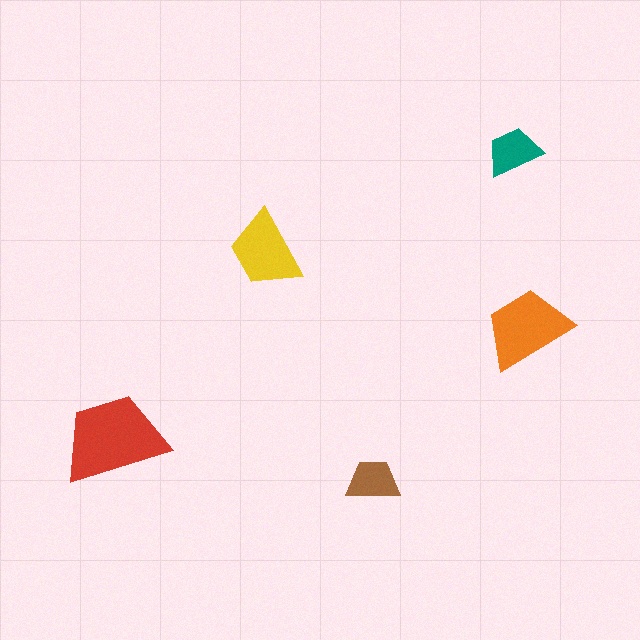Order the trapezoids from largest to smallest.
the red one, the orange one, the yellow one, the teal one, the brown one.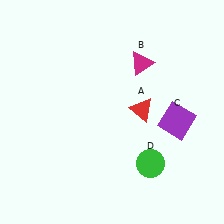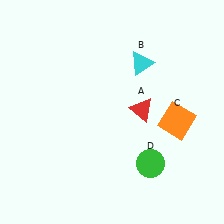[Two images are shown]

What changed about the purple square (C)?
In Image 1, C is purple. In Image 2, it changed to orange.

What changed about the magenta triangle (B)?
In Image 1, B is magenta. In Image 2, it changed to cyan.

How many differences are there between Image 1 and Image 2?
There are 2 differences between the two images.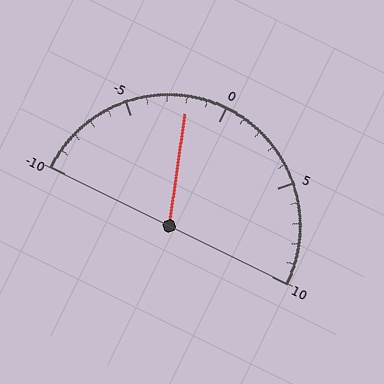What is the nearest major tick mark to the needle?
The nearest major tick mark is 0.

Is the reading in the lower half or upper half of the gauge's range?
The reading is in the lower half of the range (-10 to 10).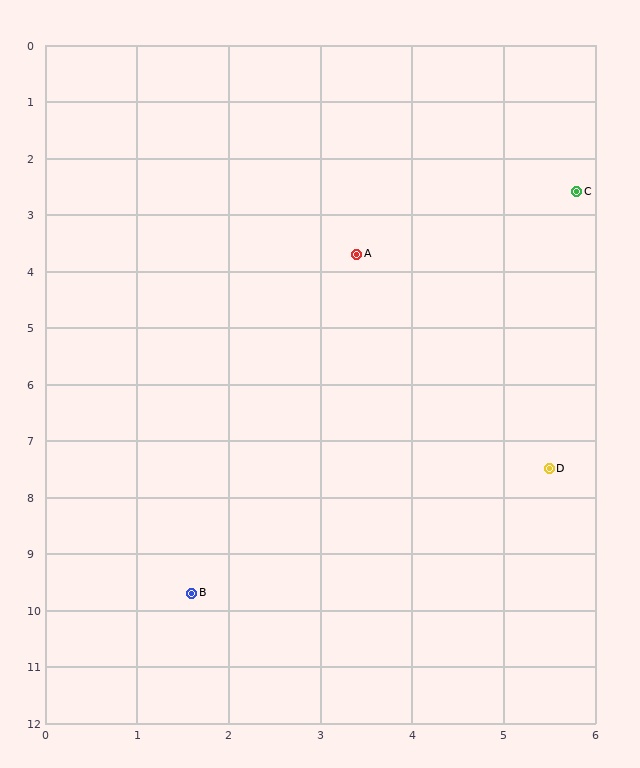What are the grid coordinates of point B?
Point B is at approximately (1.6, 9.7).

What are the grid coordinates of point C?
Point C is at approximately (5.8, 2.6).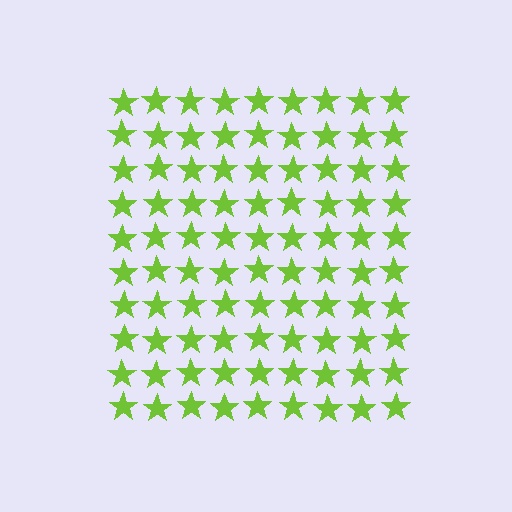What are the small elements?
The small elements are stars.